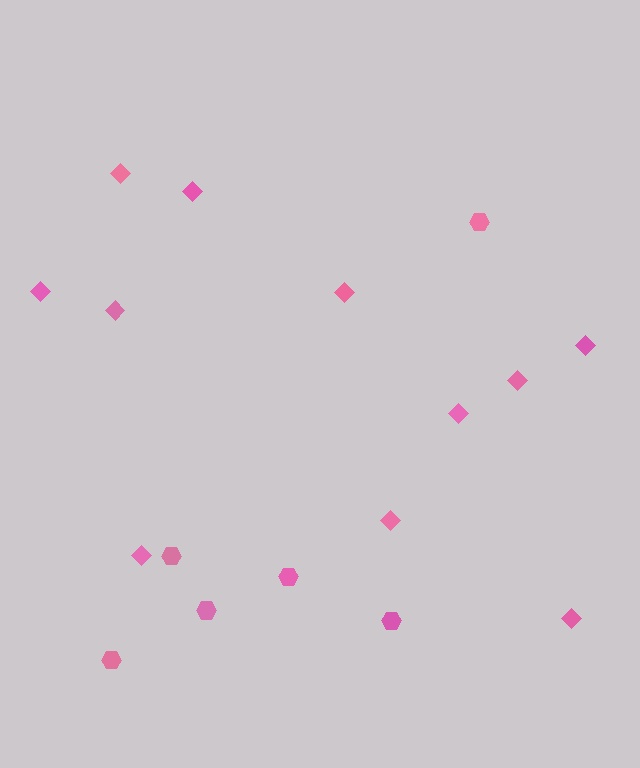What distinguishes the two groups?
There are 2 groups: one group of diamonds (11) and one group of hexagons (6).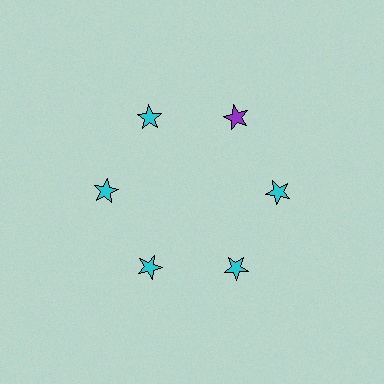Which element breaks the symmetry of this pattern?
The purple star at roughly the 1 o'clock position breaks the symmetry. All other shapes are cyan stars.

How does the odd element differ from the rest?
It has a different color: purple instead of cyan.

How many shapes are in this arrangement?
There are 6 shapes arranged in a ring pattern.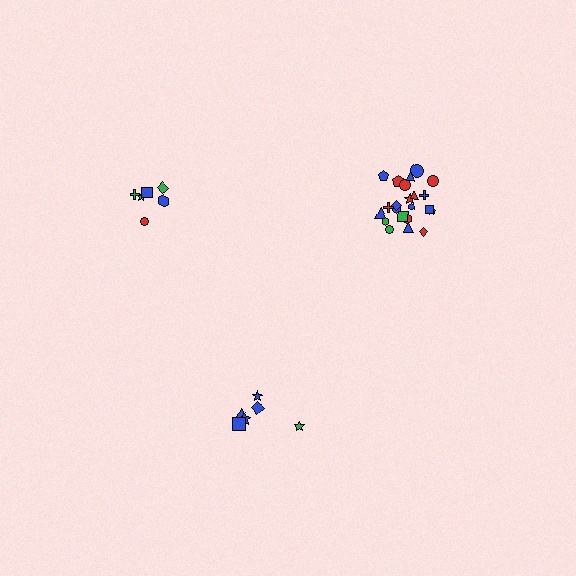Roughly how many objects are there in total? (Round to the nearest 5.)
Roughly 35 objects in total.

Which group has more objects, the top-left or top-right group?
The top-right group.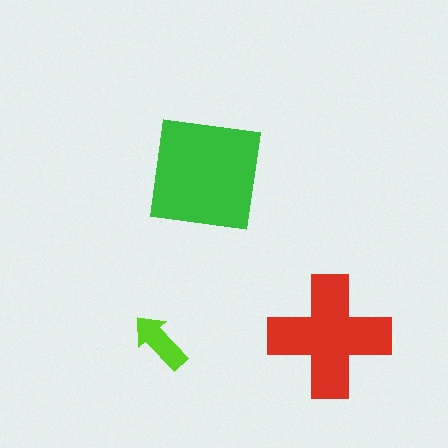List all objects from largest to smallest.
The green square, the red cross, the lime arrow.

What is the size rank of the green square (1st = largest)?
1st.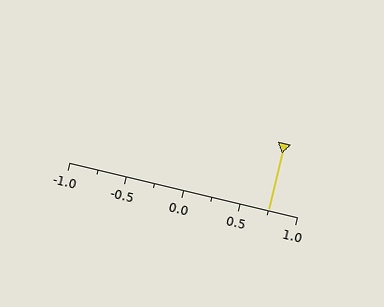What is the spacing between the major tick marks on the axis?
The major ticks are spaced 0.5 apart.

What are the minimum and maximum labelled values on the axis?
The axis runs from -1.0 to 1.0.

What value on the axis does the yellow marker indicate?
The marker indicates approximately 0.75.